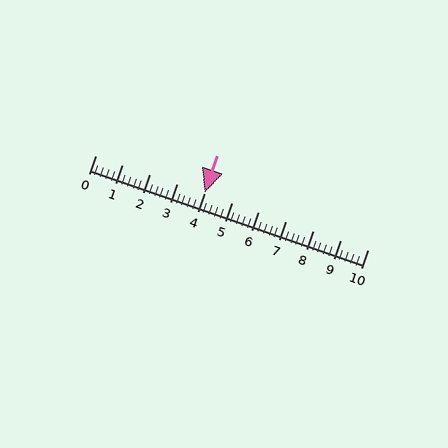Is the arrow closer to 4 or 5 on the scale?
The arrow is closer to 4.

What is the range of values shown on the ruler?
The ruler shows values from 0 to 10.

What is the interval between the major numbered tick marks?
The major tick marks are spaced 1 units apart.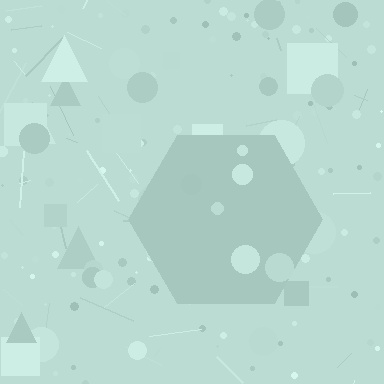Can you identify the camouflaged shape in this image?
The camouflaged shape is a hexagon.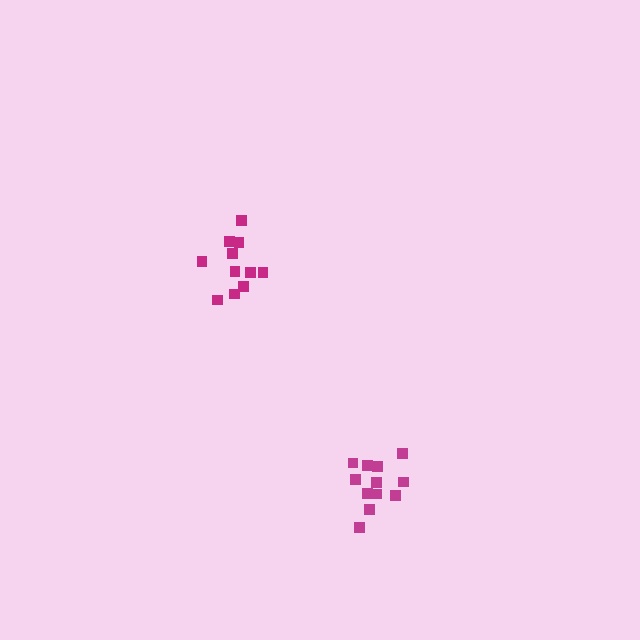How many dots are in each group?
Group 1: 11 dots, Group 2: 12 dots (23 total).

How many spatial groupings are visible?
There are 2 spatial groupings.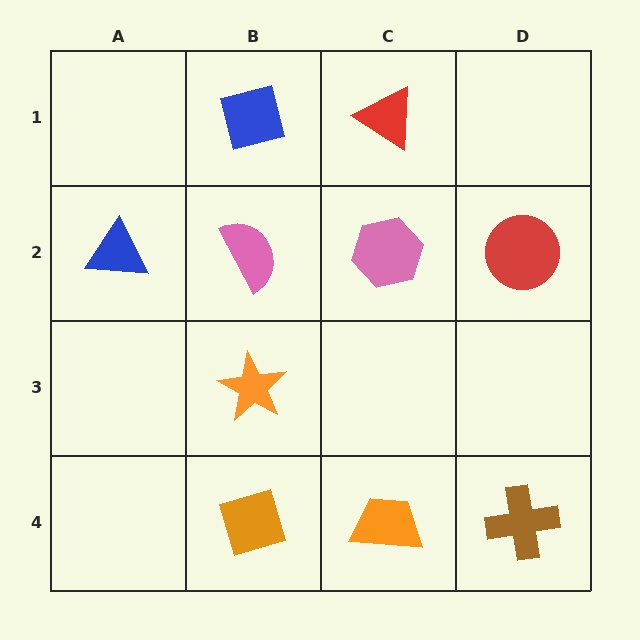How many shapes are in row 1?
2 shapes.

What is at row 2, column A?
A blue triangle.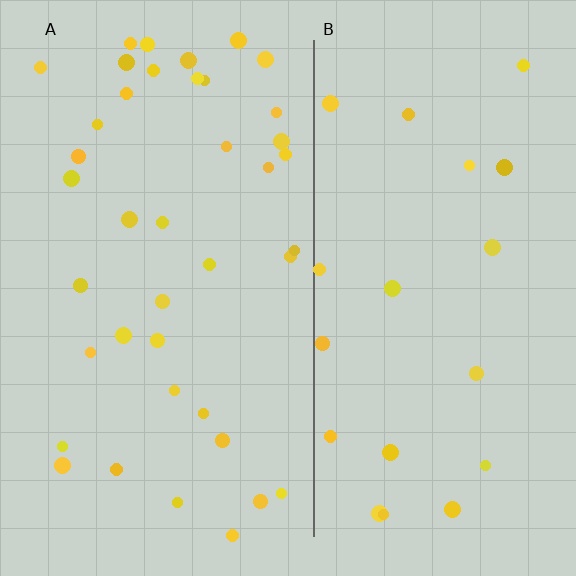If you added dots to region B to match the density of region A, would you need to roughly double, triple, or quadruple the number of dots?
Approximately double.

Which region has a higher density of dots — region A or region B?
A (the left).